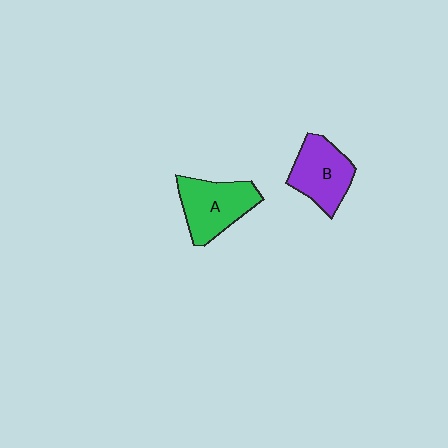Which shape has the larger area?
Shape A (green).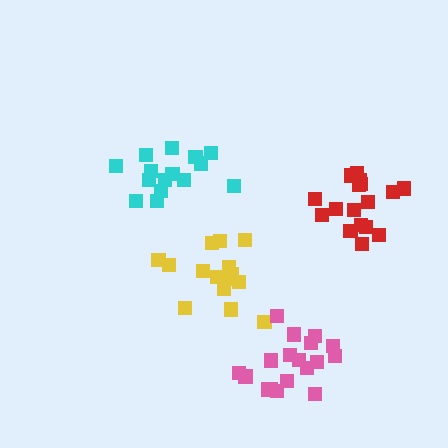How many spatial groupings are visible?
There are 4 spatial groupings.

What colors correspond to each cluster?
The clusters are colored: cyan, yellow, pink, red.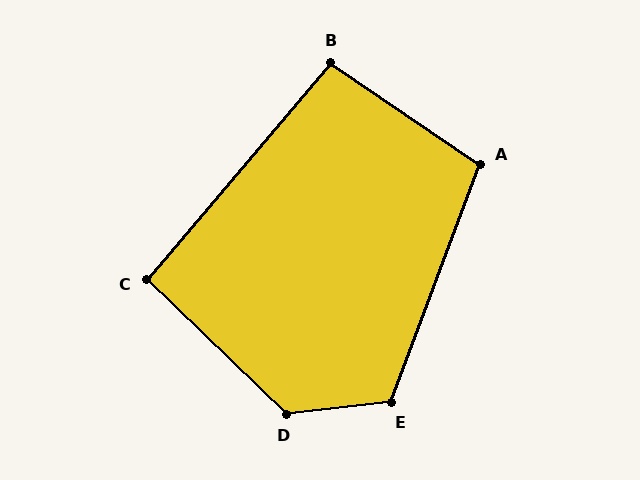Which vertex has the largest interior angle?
D, at approximately 130 degrees.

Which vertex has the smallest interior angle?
C, at approximately 94 degrees.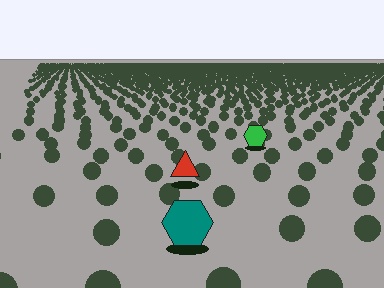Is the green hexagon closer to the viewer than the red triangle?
No. The red triangle is closer — you can tell from the texture gradient: the ground texture is coarser near it.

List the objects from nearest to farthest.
From nearest to farthest: the teal hexagon, the red triangle, the green hexagon.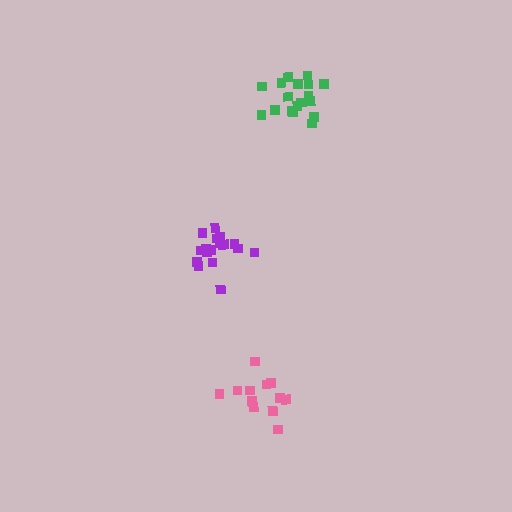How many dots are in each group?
Group 1: 18 dots, Group 2: 12 dots, Group 3: 18 dots (48 total).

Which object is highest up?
The green cluster is topmost.